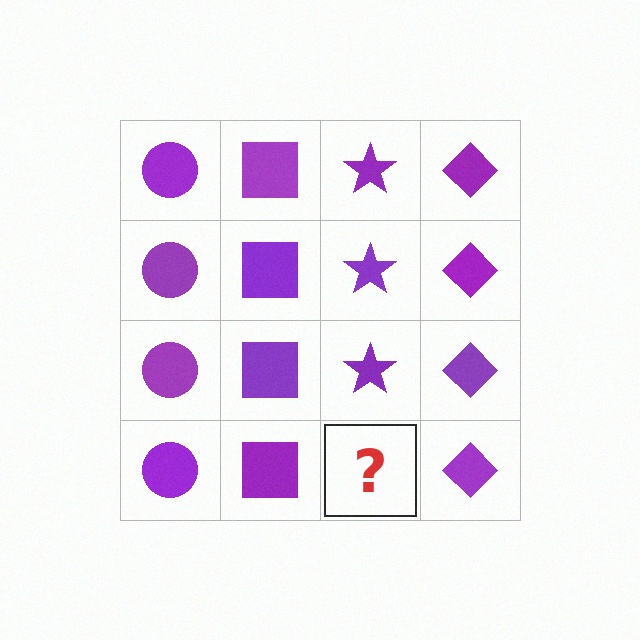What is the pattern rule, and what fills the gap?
The rule is that each column has a consistent shape. The gap should be filled with a purple star.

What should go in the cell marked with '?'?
The missing cell should contain a purple star.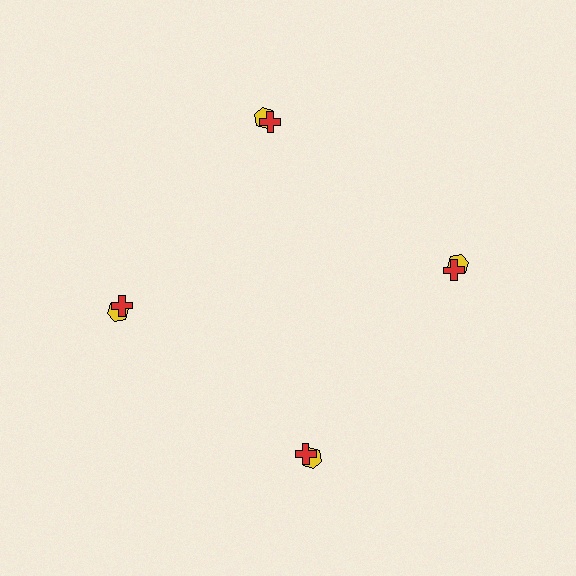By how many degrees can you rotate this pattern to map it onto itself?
The pattern maps onto itself every 90 degrees of rotation.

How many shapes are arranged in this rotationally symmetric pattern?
There are 8 shapes, arranged in 4 groups of 2.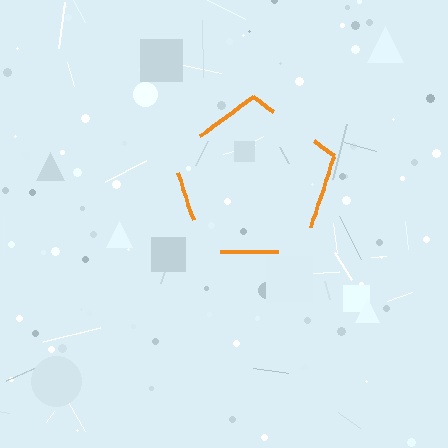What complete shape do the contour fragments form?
The contour fragments form a pentagon.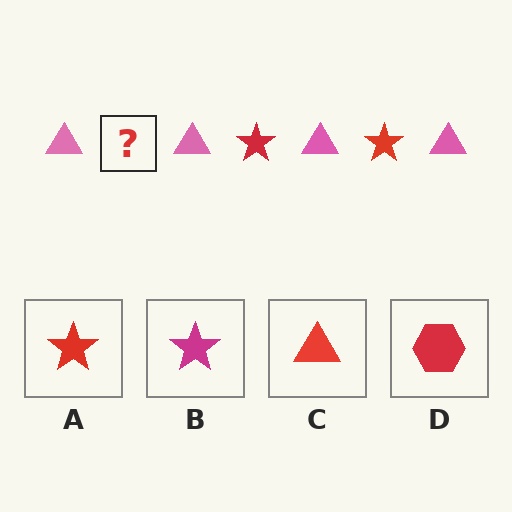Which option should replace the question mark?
Option A.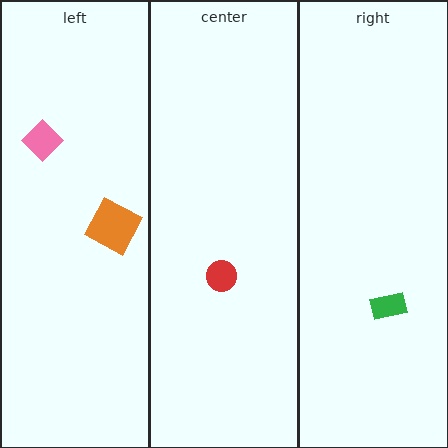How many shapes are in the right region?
1.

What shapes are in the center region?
The red circle.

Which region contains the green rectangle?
The right region.